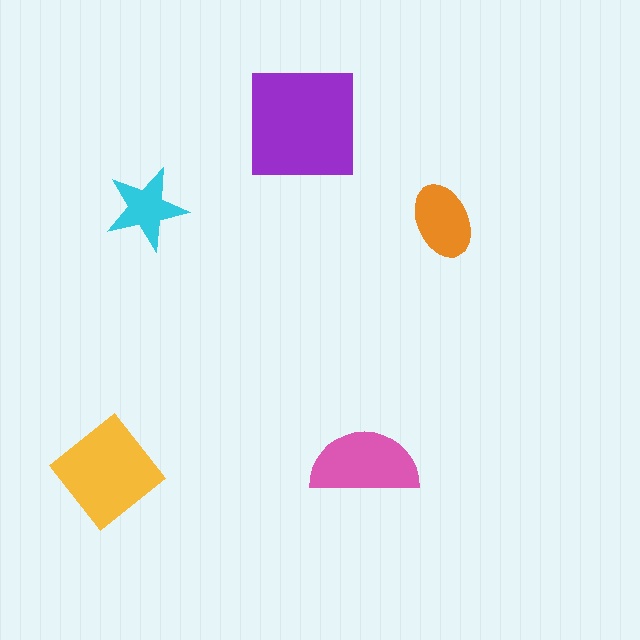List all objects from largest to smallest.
The purple square, the yellow diamond, the pink semicircle, the orange ellipse, the cyan star.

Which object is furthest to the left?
The yellow diamond is leftmost.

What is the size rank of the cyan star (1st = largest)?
5th.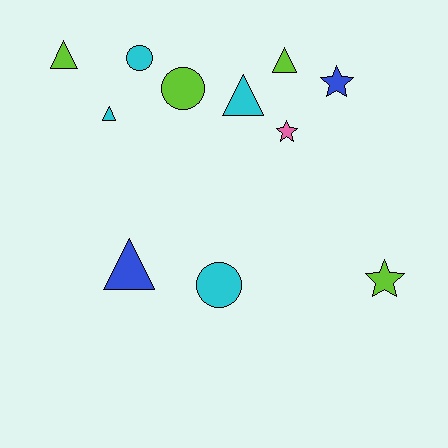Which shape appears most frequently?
Triangle, with 5 objects.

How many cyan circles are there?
There are 2 cyan circles.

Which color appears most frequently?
Cyan, with 4 objects.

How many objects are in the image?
There are 11 objects.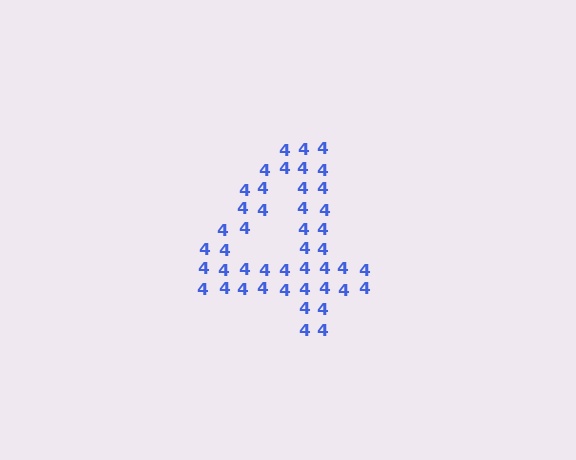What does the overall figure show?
The overall figure shows the digit 4.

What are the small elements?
The small elements are digit 4's.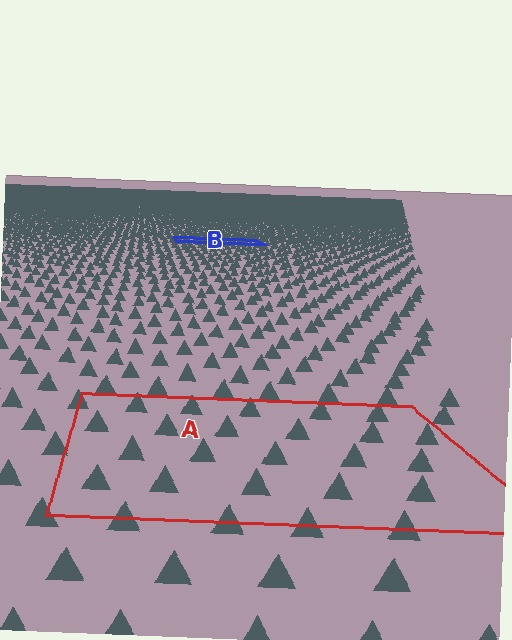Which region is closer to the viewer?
Region A is closer. The texture elements there are larger and more spread out.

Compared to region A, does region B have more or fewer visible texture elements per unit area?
Region B has more texture elements per unit area — they are packed more densely because it is farther away.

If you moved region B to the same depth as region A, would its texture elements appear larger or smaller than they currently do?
They would appear larger. At a closer depth, the same texture elements are projected at a bigger on-screen size.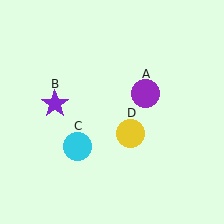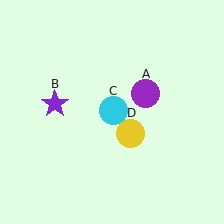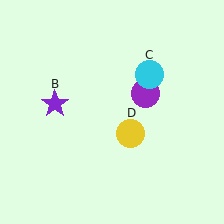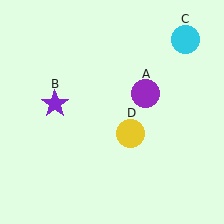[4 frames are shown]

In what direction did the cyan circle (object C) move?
The cyan circle (object C) moved up and to the right.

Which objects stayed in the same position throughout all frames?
Purple circle (object A) and purple star (object B) and yellow circle (object D) remained stationary.